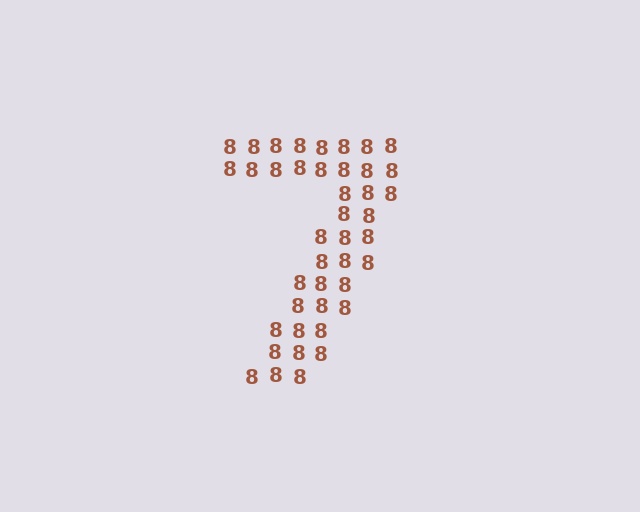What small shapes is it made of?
It is made of small digit 8's.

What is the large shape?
The large shape is the digit 7.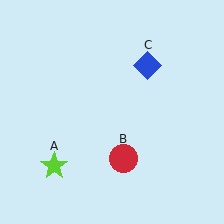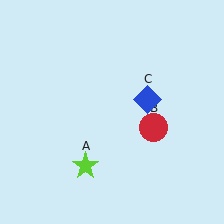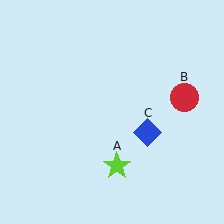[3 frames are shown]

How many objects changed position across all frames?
3 objects changed position: lime star (object A), red circle (object B), blue diamond (object C).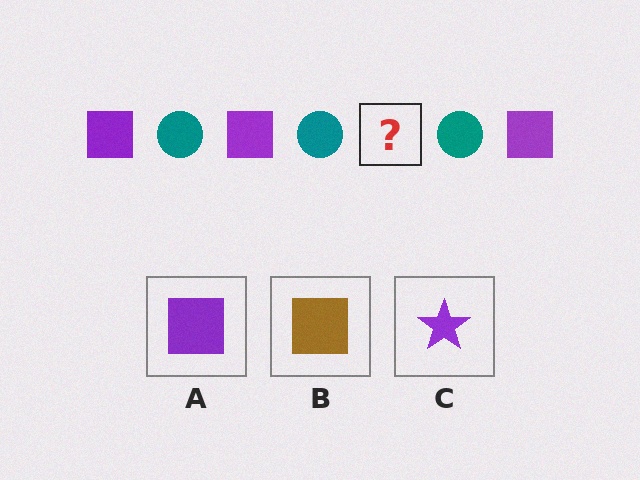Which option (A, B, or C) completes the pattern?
A.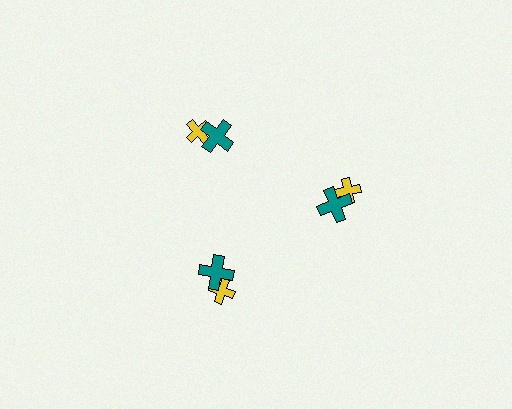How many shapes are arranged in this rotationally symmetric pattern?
There are 6 shapes, arranged in 3 groups of 2.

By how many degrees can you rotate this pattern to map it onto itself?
The pattern maps onto itself every 120 degrees of rotation.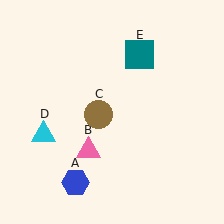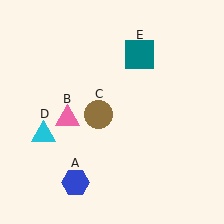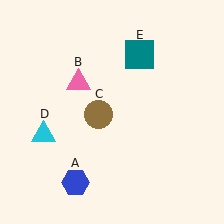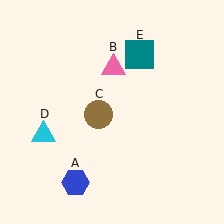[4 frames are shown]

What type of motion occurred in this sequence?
The pink triangle (object B) rotated clockwise around the center of the scene.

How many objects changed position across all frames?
1 object changed position: pink triangle (object B).